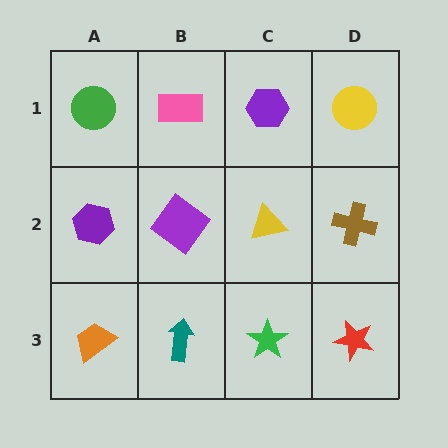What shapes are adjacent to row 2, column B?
A pink rectangle (row 1, column B), a teal arrow (row 3, column B), a purple hexagon (row 2, column A), a yellow triangle (row 2, column C).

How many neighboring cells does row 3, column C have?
3.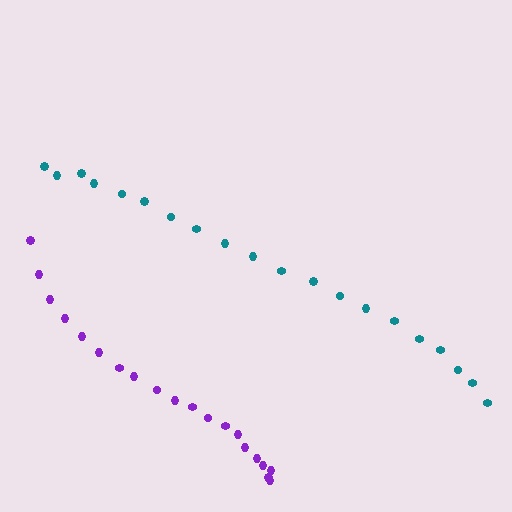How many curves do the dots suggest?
There are 2 distinct paths.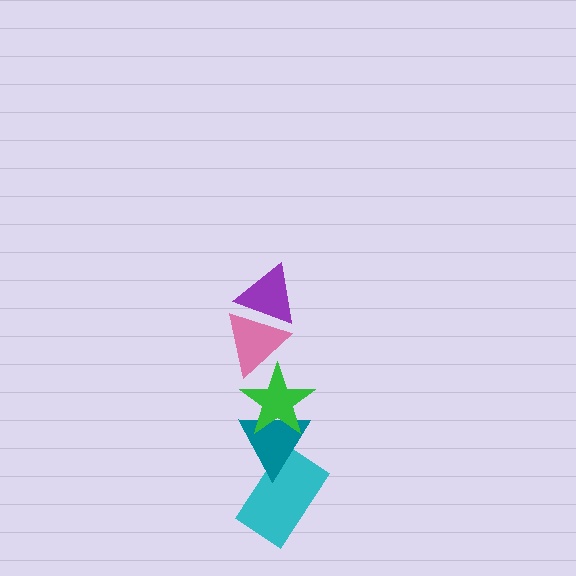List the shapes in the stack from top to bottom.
From top to bottom: the purple triangle, the pink triangle, the green star, the teal triangle, the cyan rectangle.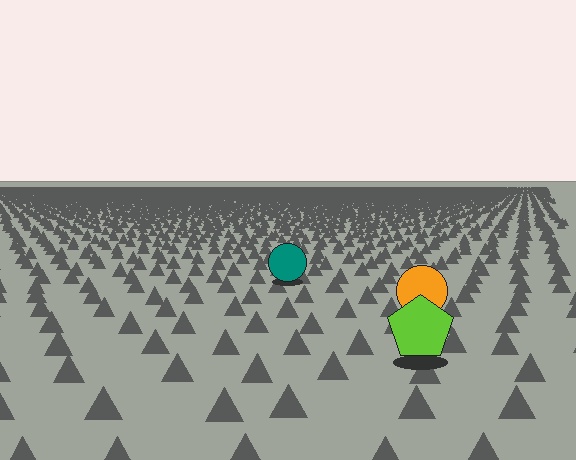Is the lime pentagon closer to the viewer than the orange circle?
Yes. The lime pentagon is closer — you can tell from the texture gradient: the ground texture is coarser near it.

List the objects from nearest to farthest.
From nearest to farthest: the lime pentagon, the orange circle, the teal circle.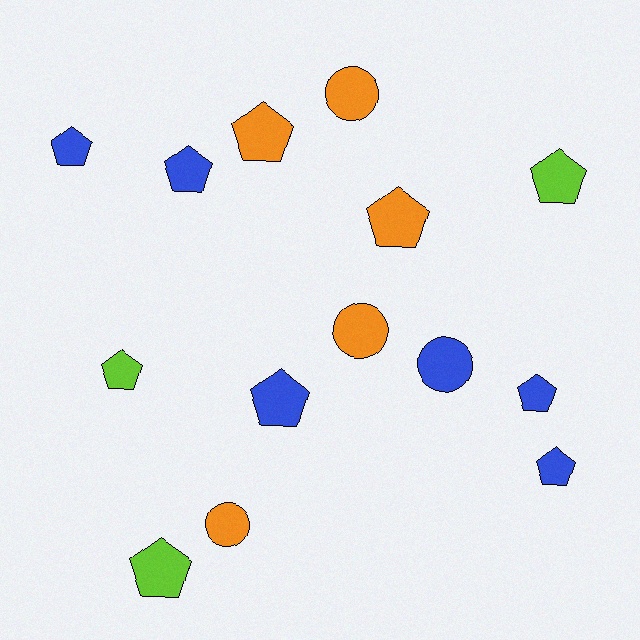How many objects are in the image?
There are 14 objects.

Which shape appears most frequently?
Pentagon, with 10 objects.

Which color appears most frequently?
Blue, with 6 objects.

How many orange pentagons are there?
There are 2 orange pentagons.